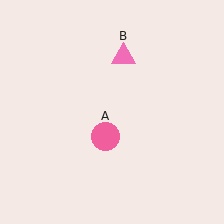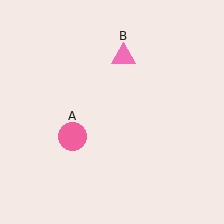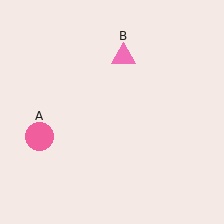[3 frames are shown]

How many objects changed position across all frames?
1 object changed position: pink circle (object A).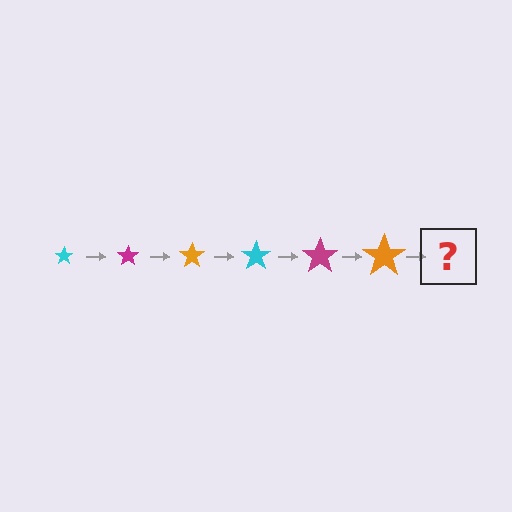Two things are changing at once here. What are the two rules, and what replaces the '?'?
The two rules are that the star grows larger each step and the color cycles through cyan, magenta, and orange. The '?' should be a cyan star, larger than the previous one.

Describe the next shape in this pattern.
It should be a cyan star, larger than the previous one.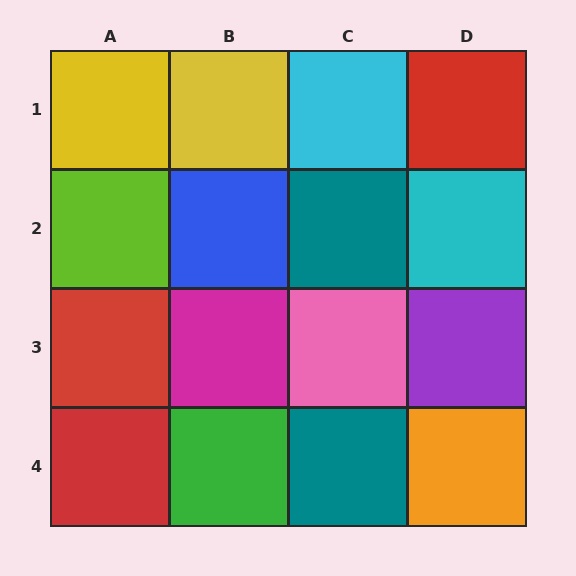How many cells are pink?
1 cell is pink.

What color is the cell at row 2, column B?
Blue.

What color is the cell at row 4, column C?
Teal.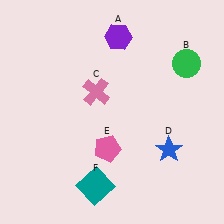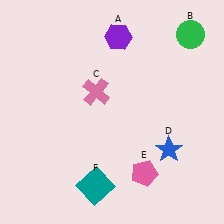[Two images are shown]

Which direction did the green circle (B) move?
The green circle (B) moved up.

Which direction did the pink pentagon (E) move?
The pink pentagon (E) moved right.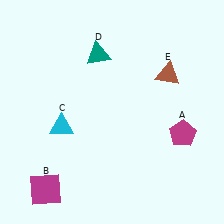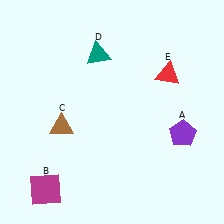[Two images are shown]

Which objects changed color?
A changed from magenta to purple. C changed from cyan to brown. E changed from brown to red.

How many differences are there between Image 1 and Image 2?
There are 3 differences between the two images.